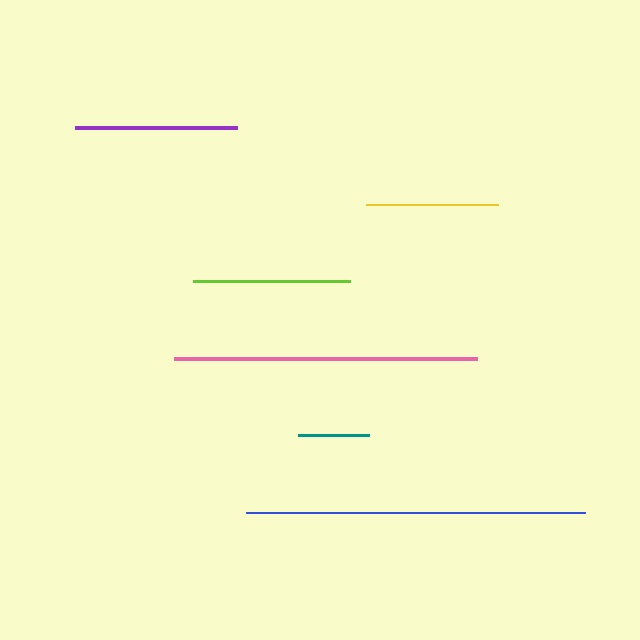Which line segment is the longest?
The blue line is the longest at approximately 339 pixels.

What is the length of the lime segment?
The lime segment is approximately 157 pixels long.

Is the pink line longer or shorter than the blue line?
The blue line is longer than the pink line.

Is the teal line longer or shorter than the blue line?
The blue line is longer than the teal line.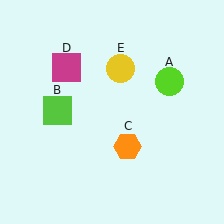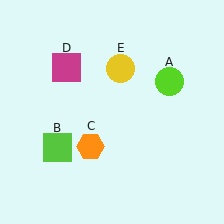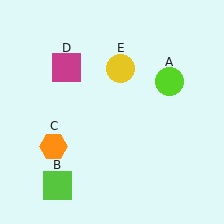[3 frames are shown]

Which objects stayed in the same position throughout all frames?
Lime circle (object A) and magenta square (object D) and yellow circle (object E) remained stationary.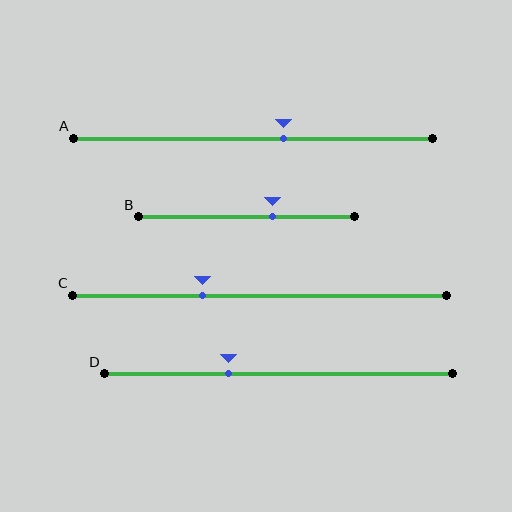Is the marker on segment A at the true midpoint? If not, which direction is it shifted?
No, the marker on segment A is shifted to the right by about 9% of the segment length.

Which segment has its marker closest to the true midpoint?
Segment A has its marker closest to the true midpoint.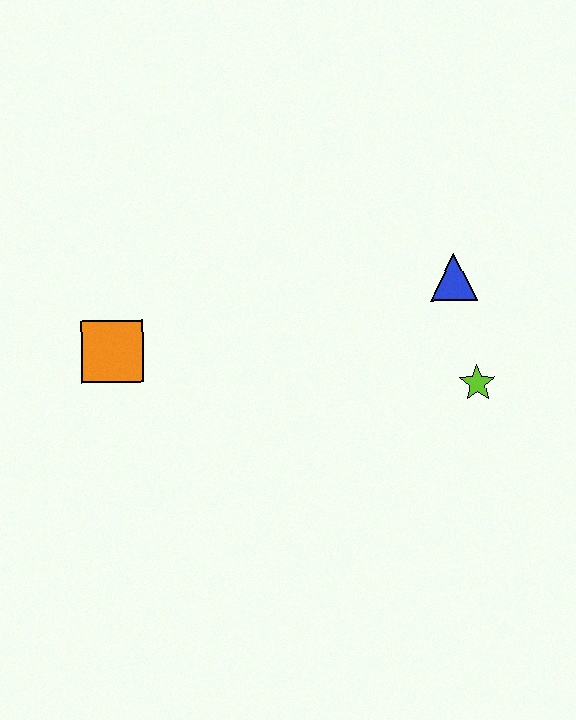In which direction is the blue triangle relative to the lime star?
The blue triangle is above the lime star.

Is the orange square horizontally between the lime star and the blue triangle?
No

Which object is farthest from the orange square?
The lime star is farthest from the orange square.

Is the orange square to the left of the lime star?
Yes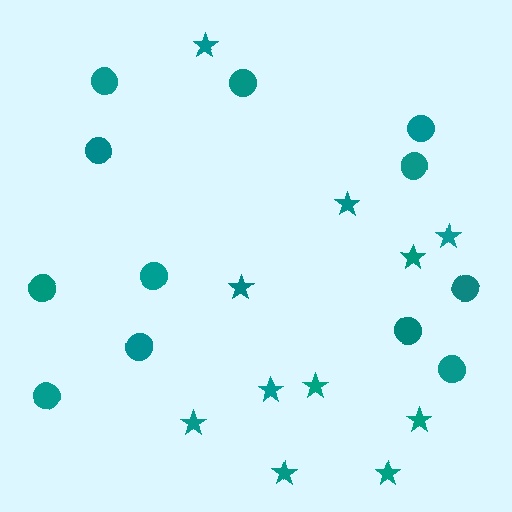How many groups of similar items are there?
There are 2 groups: one group of circles (12) and one group of stars (11).